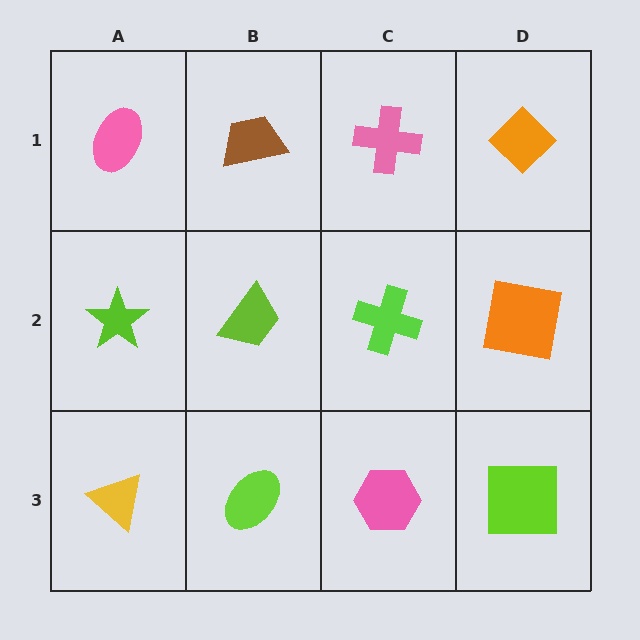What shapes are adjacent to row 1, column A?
A lime star (row 2, column A), a brown trapezoid (row 1, column B).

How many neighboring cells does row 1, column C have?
3.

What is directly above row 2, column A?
A pink ellipse.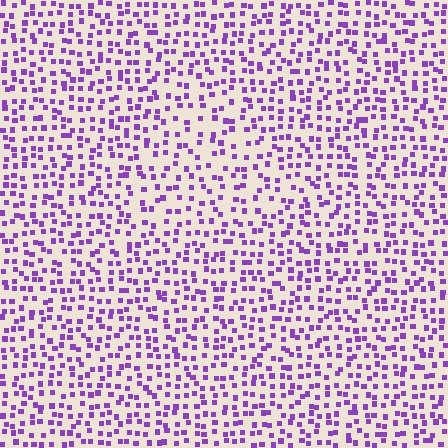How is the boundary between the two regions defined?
The boundary is defined by a change in element density (approximately 1.4x ratio). All elements are the same color, size, and shape.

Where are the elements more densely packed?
The elements are more densely packed outside the triangle boundary.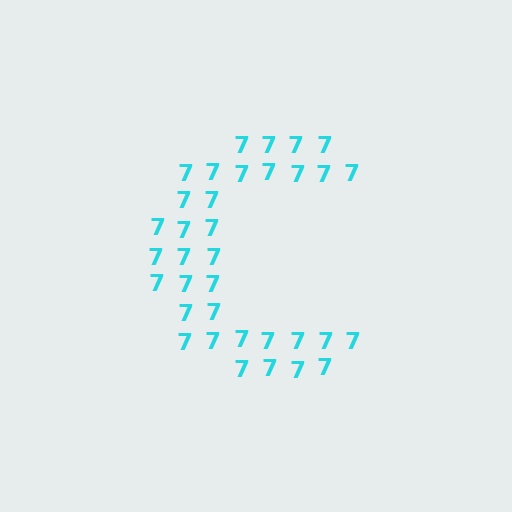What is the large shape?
The large shape is the letter C.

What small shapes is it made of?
It is made of small digit 7's.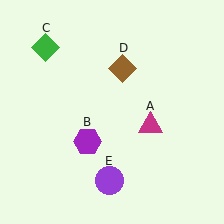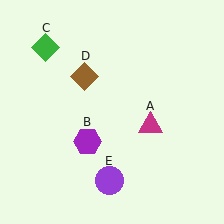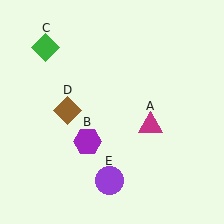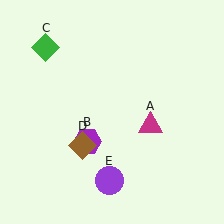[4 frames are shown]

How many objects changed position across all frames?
1 object changed position: brown diamond (object D).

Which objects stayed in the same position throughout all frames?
Magenta triangle (object A) and purple hexagon (object B) and green diamond (object C) and purple circle (object E) remained stationary.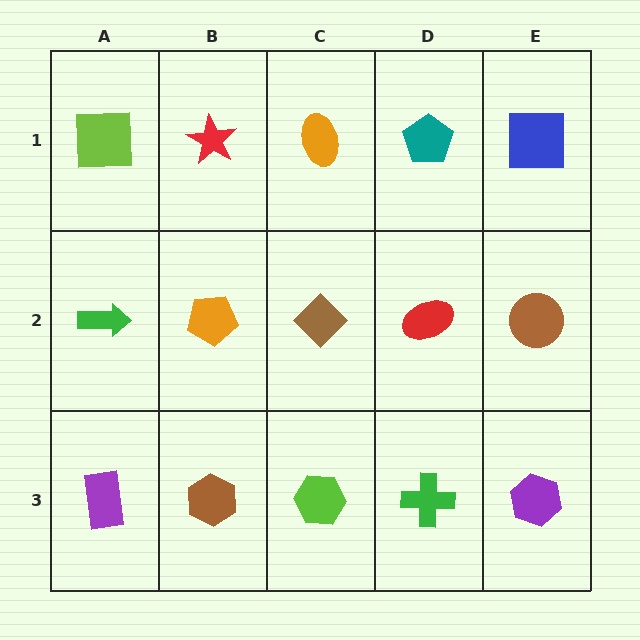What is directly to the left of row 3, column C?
A brown hexagon.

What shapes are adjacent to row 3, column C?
A brown diamond (row 2, column C), a brown hexagon (row 3, column B), a green cross (row 3, column D).